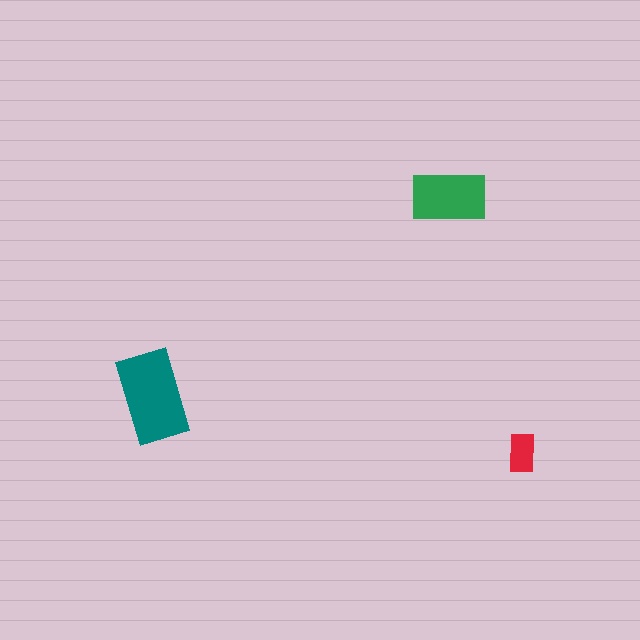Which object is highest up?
The green rectangle is topmost.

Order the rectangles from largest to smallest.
the teal one, the green one, the red one.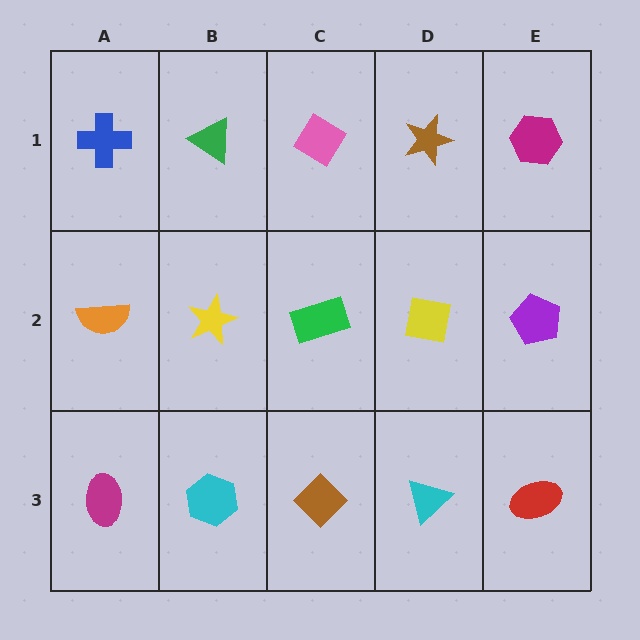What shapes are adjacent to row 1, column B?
A yellow star (row 2, column B), a blue cross (row 1, column A), a pink diamond (row 1, column C).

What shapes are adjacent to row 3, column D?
A yellow square (row 2, column D), a brown diamond (row 3, column C), a red ellipse (row 3, column E).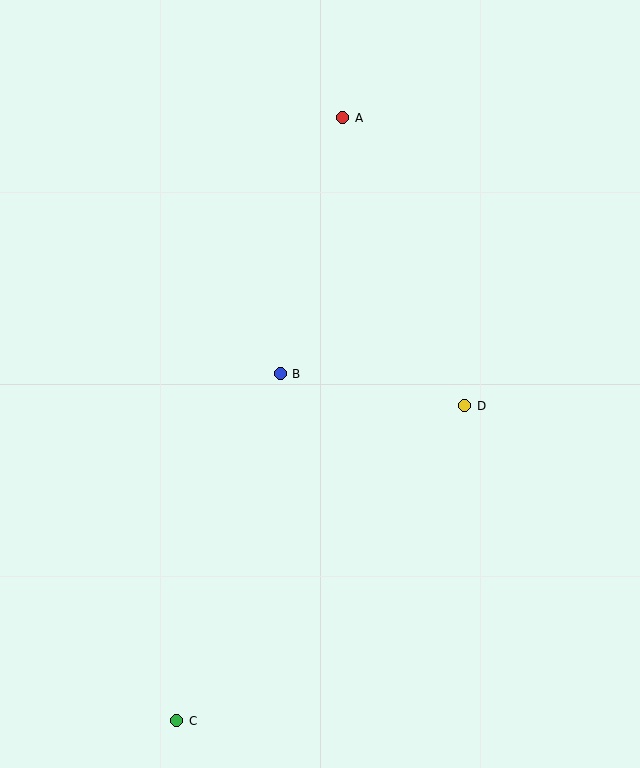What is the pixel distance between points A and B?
The distance between A and B is 263 pixels.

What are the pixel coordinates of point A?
Point A is at (343, 118).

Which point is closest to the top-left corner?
Point A is closest to the top-left corner.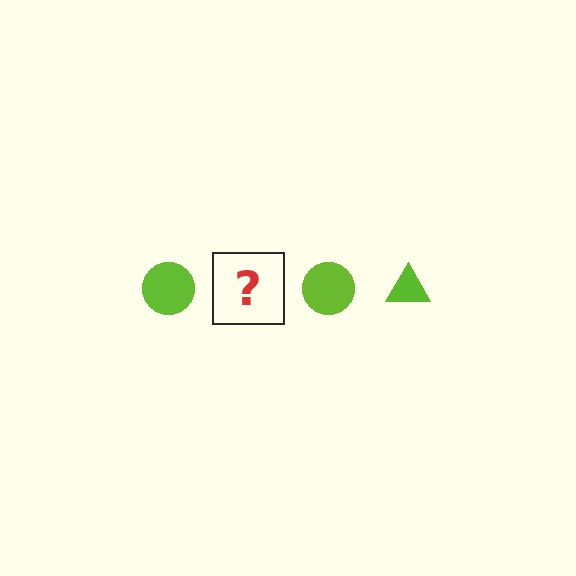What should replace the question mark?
The question mark should be replaced with a lime triangle.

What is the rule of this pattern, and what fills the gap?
The rule is that the pattern cycles through circle, triangle shapes in lime. The gap should be filled with a lime triangle.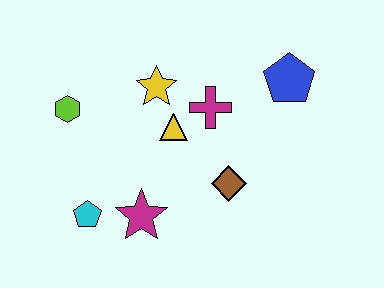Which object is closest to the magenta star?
The cyan pentagon is closest to the magenta star.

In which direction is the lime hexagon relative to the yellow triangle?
The lime hexagon is to the left of the yellow triangle.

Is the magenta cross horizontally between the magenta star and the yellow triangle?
No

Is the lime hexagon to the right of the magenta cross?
No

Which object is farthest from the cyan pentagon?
The blue pentagon is farthest from the cyan pentagon.